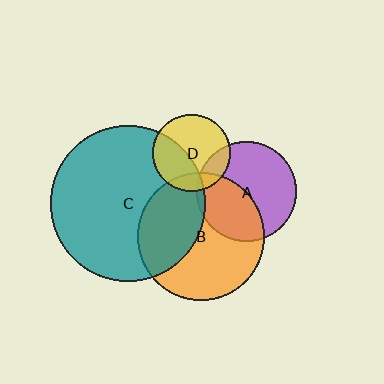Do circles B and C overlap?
Yes.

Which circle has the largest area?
Circle C (teal).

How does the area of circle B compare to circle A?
Approximately 1.6 times.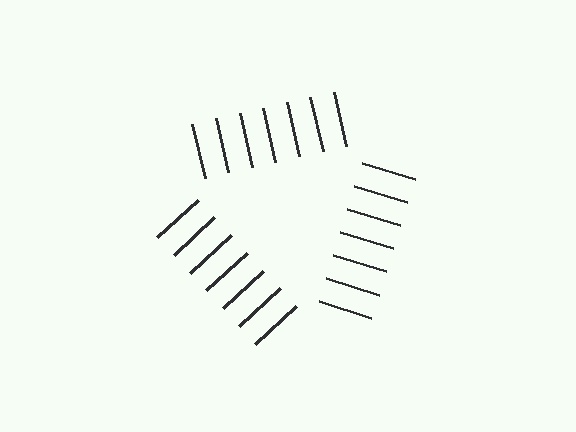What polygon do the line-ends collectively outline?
An illusory triangle — the line segments terminate on its edges but no continuous stroke is drawn.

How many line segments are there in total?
21 — 7 along each of the 3 edges.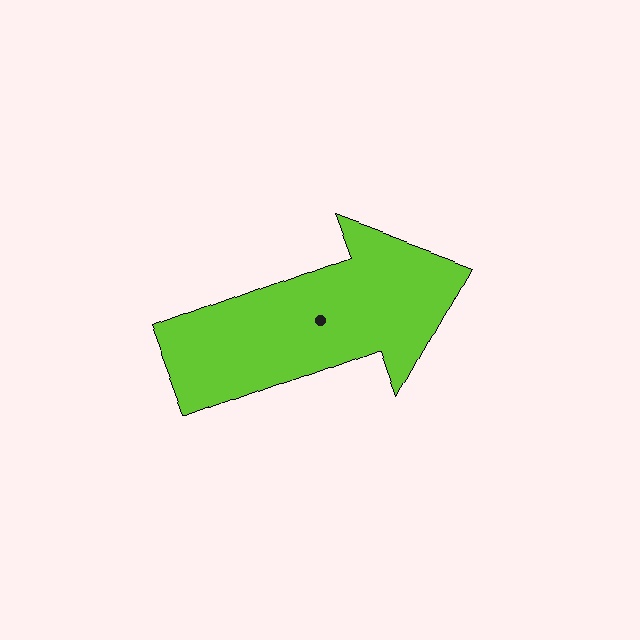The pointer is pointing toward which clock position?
Roughly 2 o'clock.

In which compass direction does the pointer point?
East.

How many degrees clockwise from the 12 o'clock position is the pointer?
Approximately 69 degrees.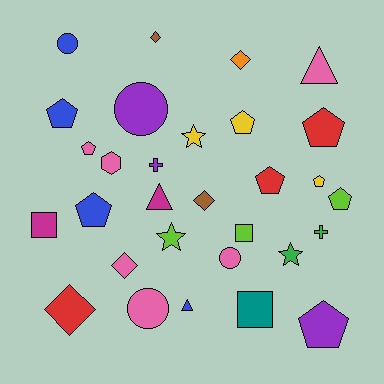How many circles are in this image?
There are 4 circles.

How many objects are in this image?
There are 30 objects.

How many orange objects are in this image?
There is 1 orange object.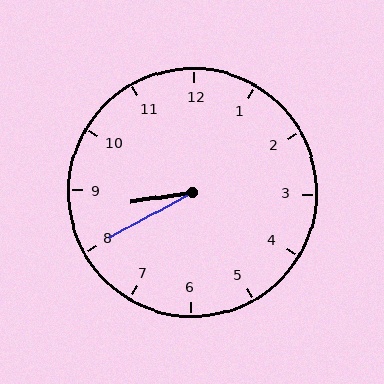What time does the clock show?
8:40.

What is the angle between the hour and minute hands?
Approximately 20 degrees.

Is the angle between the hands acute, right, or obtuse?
It is acute.